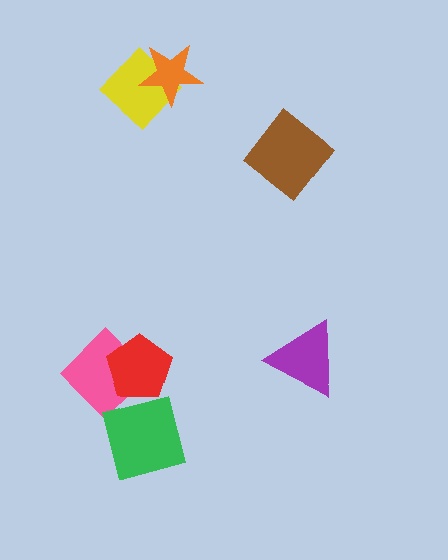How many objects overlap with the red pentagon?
1 object overlaps with the red pentagon.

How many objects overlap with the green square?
0 objects overlap with the green square.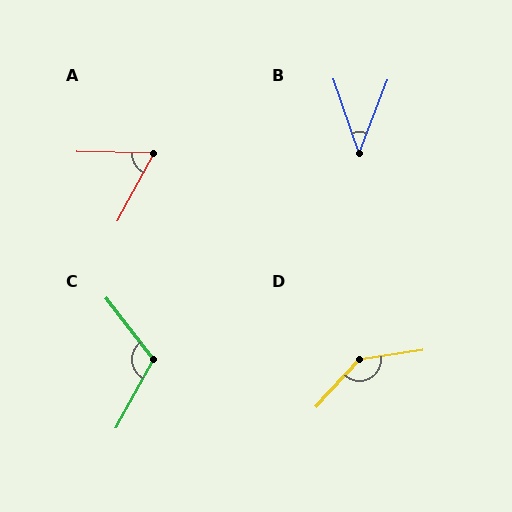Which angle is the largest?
D, at approximately 141 degrees.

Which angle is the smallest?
B, at approximately 40 degrees.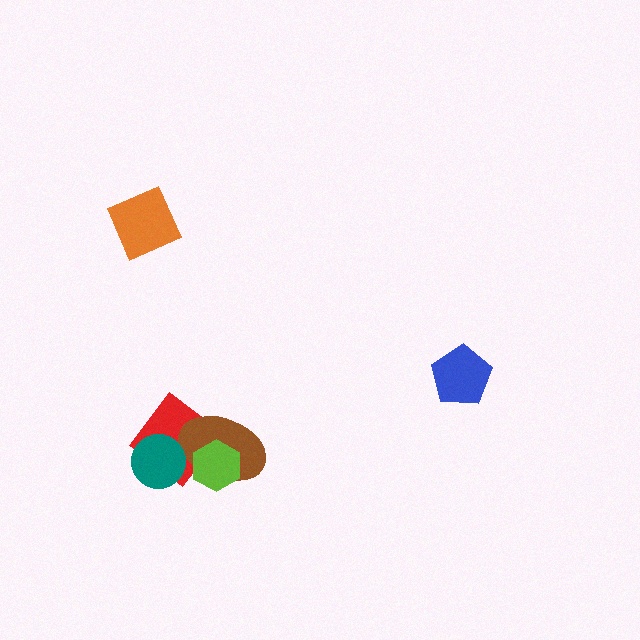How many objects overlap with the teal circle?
1 object overlaps with the teal circle.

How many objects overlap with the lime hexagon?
2 objects overlap with the lime hexagon.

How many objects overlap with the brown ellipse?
2 objects overlap with the brown ellipse.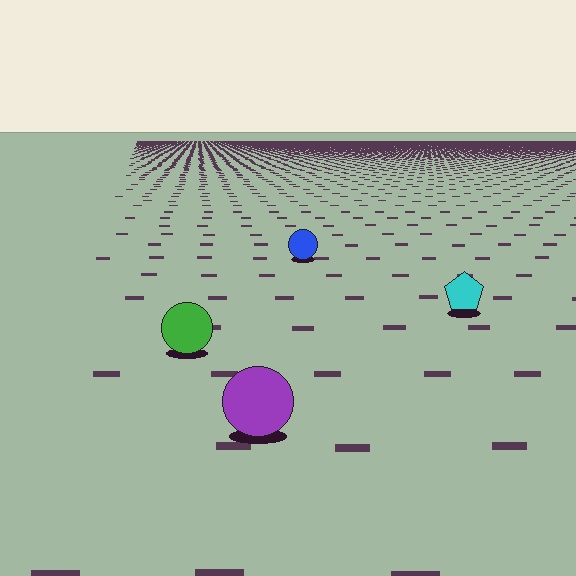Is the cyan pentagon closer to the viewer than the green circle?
No. The green circle is closer — you can tell from the texture gradient: the ground texture is coarser near it.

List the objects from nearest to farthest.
From nearest to farthest: the purple circle, the green circle, the cyan pentagon, the blue circle.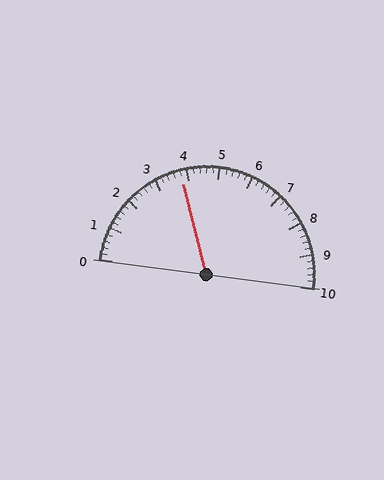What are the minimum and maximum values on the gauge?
The gauge ranges from 0 to 10.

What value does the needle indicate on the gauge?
The needle indicates approximately 3.8.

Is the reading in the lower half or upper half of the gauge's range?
The reading is in the lower half of the range (0 to 10).